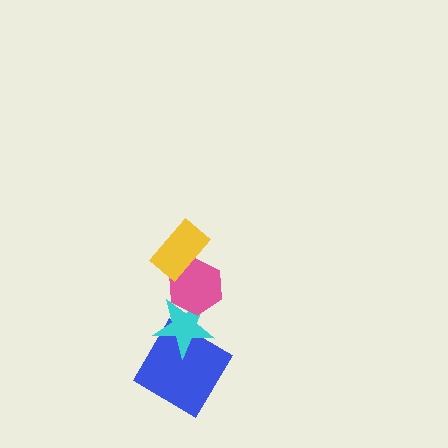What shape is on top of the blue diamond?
The cyan star is on top of the blue diamond.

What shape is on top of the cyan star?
The pink hexagon is on top of the cyan star.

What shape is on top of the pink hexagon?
The yellow rectangle is on top of the pink hexagon.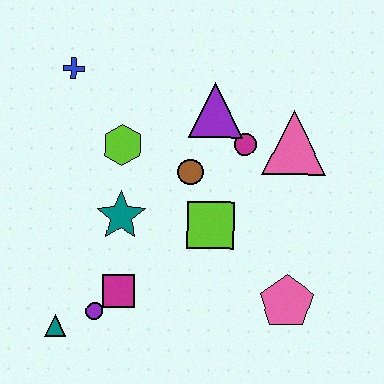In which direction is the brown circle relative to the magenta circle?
The brown circle is to the left of the magenta circle.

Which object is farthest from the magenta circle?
The teal triangle is farthest from the magenta circle.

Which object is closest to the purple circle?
The magenta square is closest to the purple circle.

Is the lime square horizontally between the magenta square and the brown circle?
No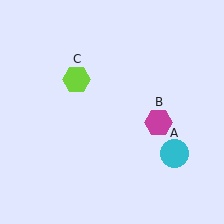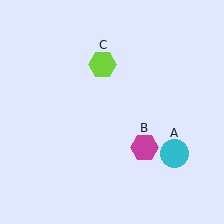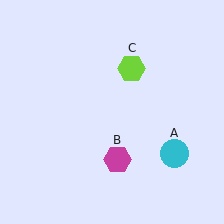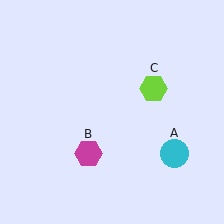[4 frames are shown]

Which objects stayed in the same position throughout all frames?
Cyan circle (object A) remained stationary.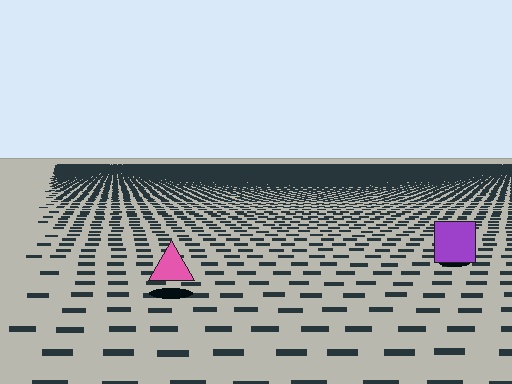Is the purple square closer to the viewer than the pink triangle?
No. The pink triangle is closer — you can tell from the texture gradient: the ground texture is coarser near it.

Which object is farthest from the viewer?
The purple square is farthest from the viewer. It appears smaller and the ground texture around it is denser.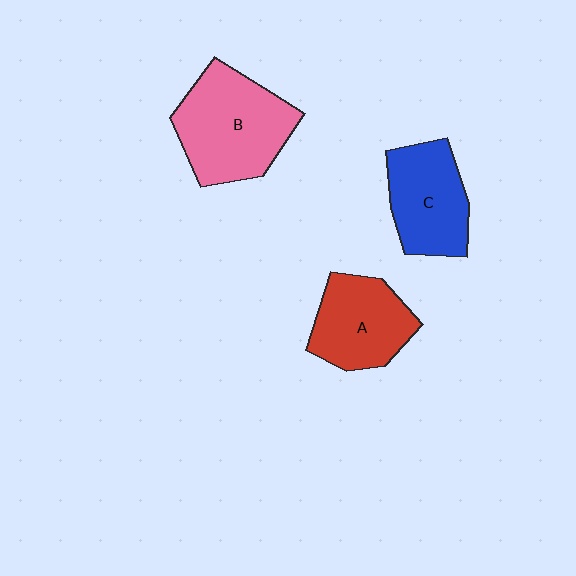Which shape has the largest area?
Shape B (pink).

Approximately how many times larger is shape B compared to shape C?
Approximately 1.3 times.